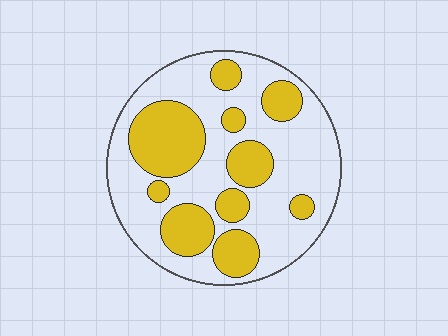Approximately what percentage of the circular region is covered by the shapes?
Approximately 35%.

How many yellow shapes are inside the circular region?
10.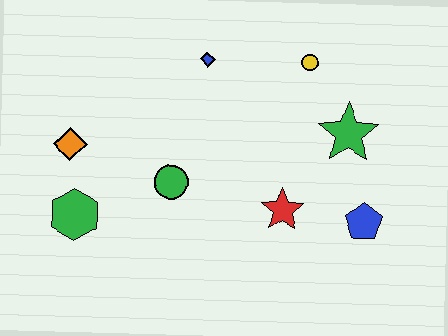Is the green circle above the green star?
No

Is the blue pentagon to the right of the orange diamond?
Yes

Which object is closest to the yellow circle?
The green star is closest to the yellow circle.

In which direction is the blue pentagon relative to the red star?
The blue pentagon is to the right of the red star.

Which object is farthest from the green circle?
The blue pentagon is farthest from the green circle.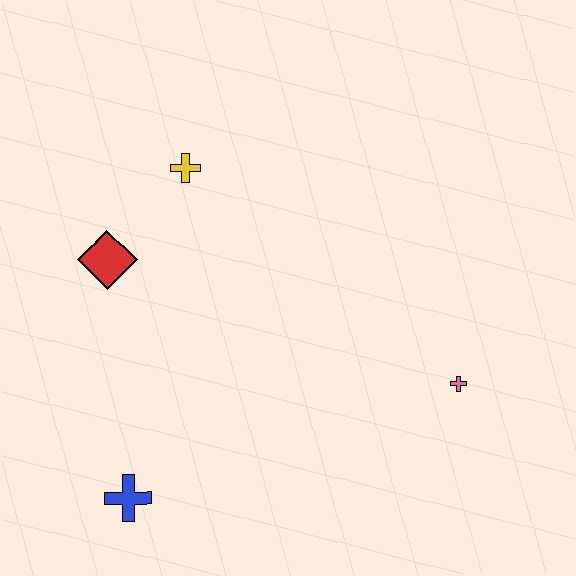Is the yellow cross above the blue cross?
Yes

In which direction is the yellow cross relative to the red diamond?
The yellow cross is above the red diamond.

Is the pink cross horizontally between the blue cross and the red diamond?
No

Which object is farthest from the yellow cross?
The pink cross is farthest from the yellow cross.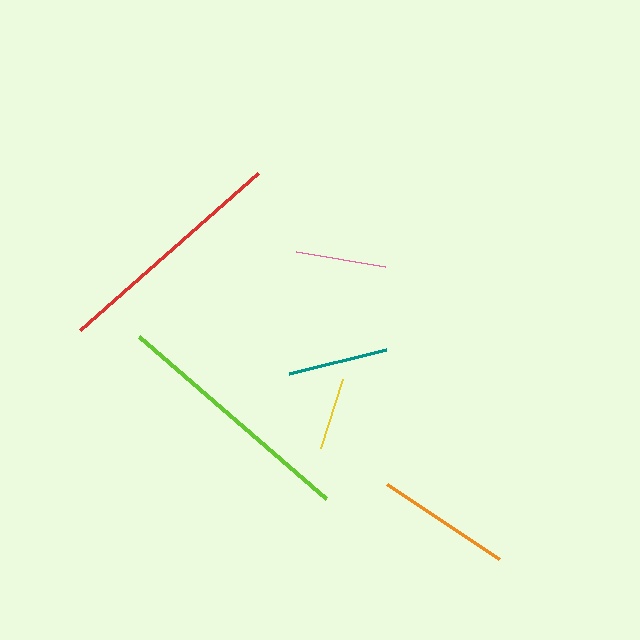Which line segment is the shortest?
The yellow line is the shortest at approximately 72 pixels.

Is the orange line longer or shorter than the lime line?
The lime line is longer than the orange line.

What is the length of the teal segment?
The teal segment is approximately 100 pixels long.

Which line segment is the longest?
The lime line is the longest at approximately 248 pixels.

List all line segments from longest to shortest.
From longest to shortest: lime, red, orange, teal, pink, yellow.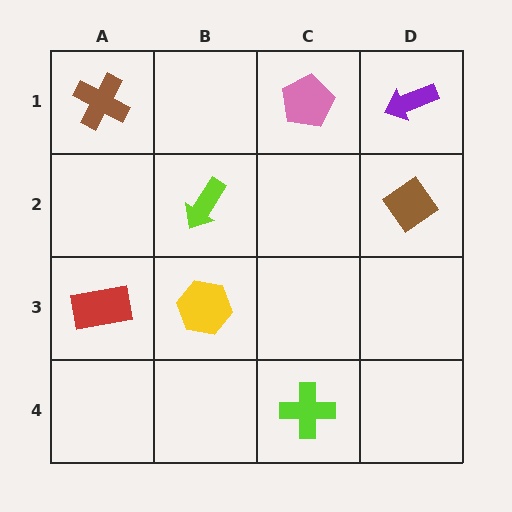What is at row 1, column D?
A purple arrow.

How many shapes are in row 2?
2 shapes.